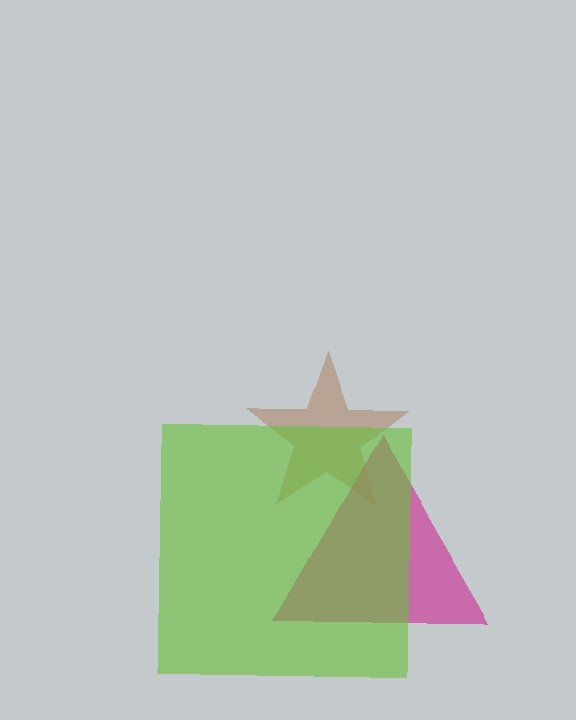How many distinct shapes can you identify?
There are 3 distinct shapes: a brown star, a magenta triangle, a lime square.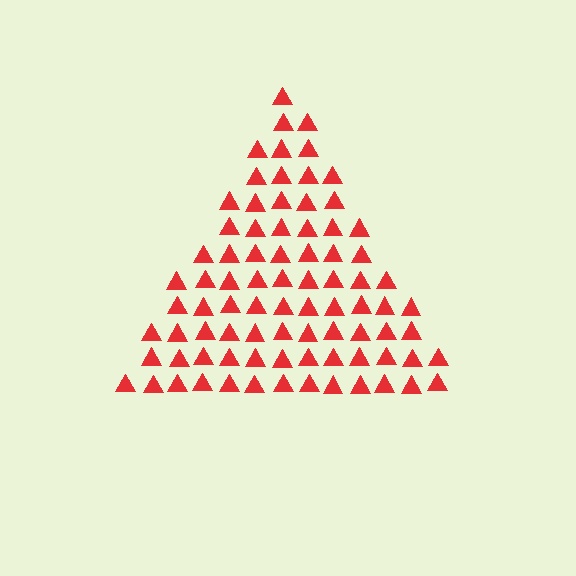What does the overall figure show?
The overall figure shows a triangle.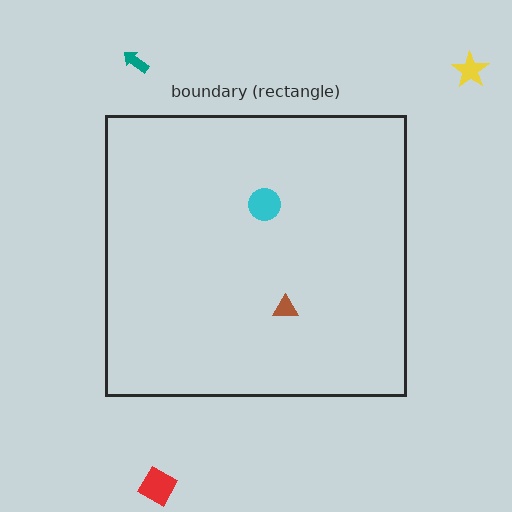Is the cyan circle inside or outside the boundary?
Inside.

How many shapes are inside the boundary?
2 inside, 3 outside.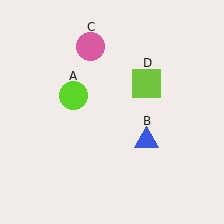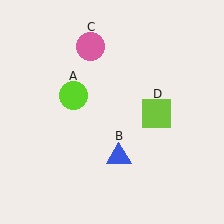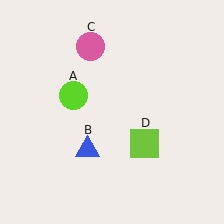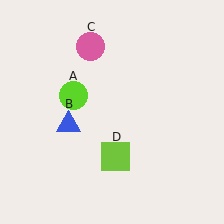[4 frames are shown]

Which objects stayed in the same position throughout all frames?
Lime circle (object A) and pink circle (object C) remained stationary.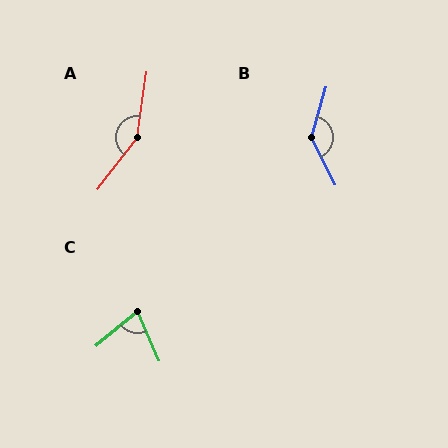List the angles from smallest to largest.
C (73°), B (137°), A (150°).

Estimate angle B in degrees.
Approximately 137 degrees.